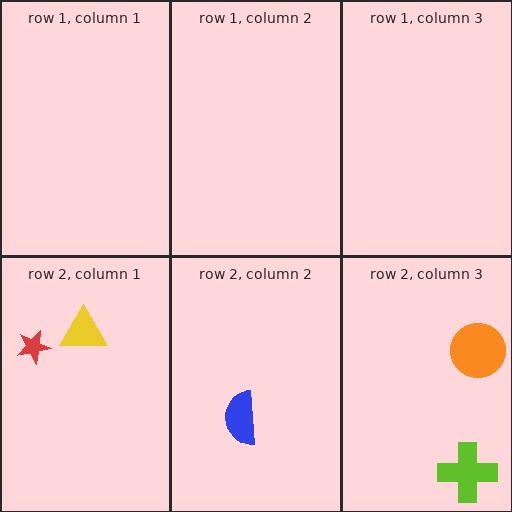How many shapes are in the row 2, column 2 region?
1.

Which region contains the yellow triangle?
The row 2, column 1 region.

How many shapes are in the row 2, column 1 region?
2.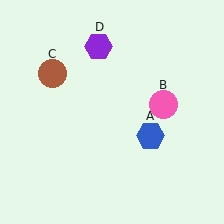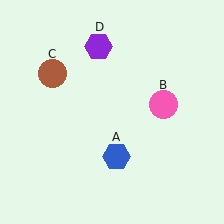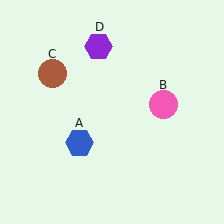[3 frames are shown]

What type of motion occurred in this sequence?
The blue hexagon (object A) rotated clockwise around the center of the scene.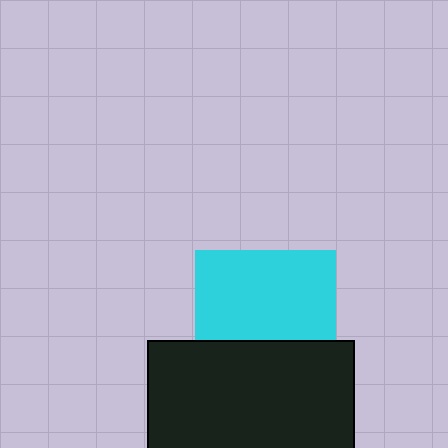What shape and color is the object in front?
The object in front is a black rectangle.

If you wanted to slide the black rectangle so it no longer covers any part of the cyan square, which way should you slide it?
Slide it down — that is the most direct way to separate the two shapes.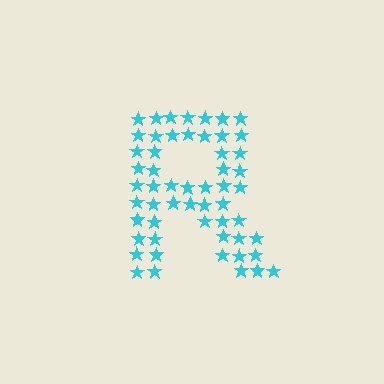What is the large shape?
The large shape is the letter R.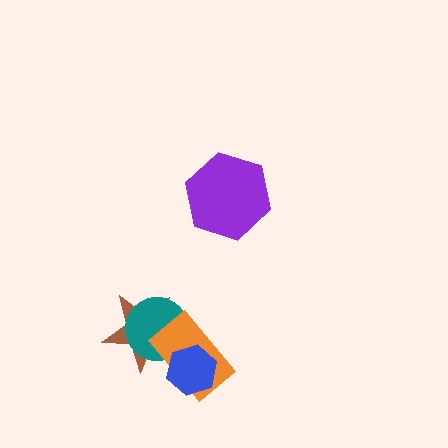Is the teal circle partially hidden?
Yes, it is partially covered by another shape.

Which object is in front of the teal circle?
The orange rectangle is in front of the teal circle.